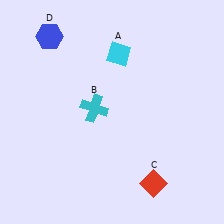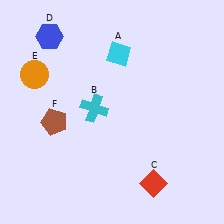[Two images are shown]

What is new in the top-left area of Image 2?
An orange circle (E) was added in the top-left area of Image 2.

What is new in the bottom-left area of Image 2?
A brown pentagon (F) was added in the bottom-left area of Image 2.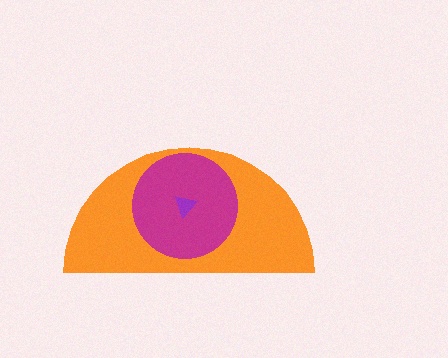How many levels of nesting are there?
3.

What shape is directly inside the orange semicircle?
The magenta circle.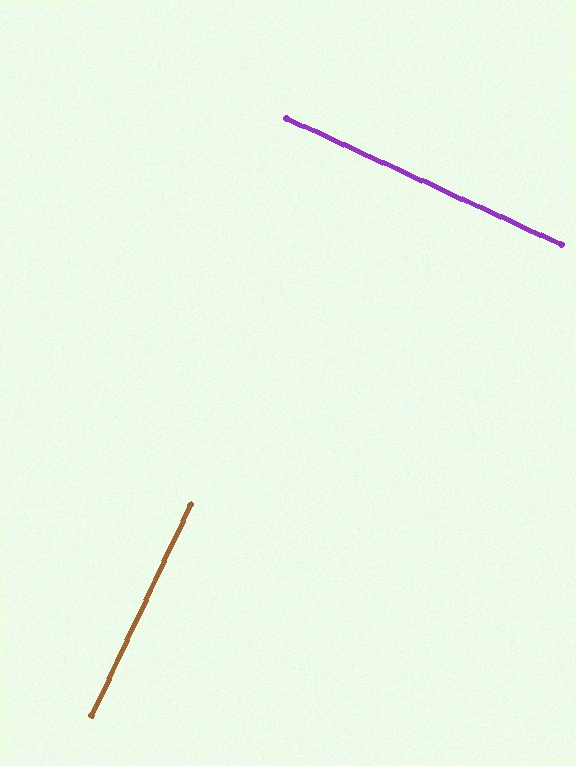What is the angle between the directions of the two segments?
Approximately 90 degrees.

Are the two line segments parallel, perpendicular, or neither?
Perpendicular — they meet at approximately 90°.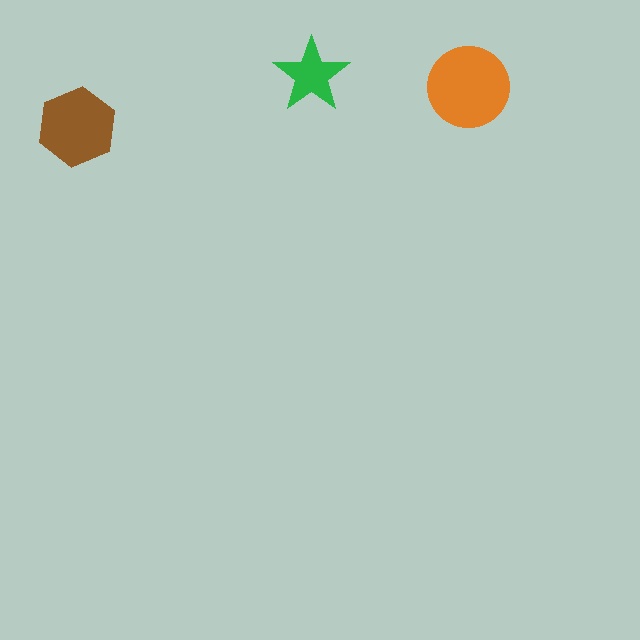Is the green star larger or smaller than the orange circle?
Smaller.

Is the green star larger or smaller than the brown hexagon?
Smaller.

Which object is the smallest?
The green star.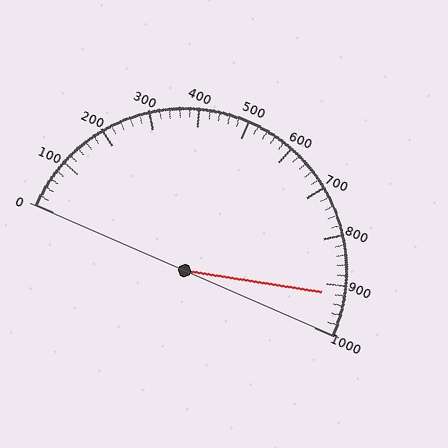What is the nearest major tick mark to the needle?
The nearest major tick mark is 900.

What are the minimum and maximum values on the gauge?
The gauge ranges from 0 to 1000.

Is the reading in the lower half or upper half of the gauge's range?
The reading is in the upper half of the range (0 to 1000).